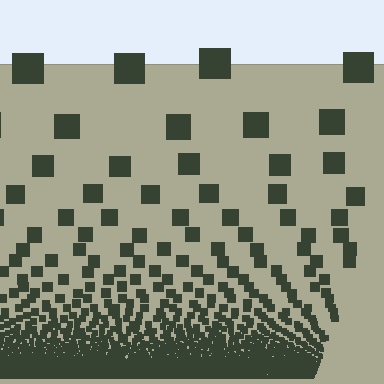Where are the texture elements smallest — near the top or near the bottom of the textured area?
Near the bottom.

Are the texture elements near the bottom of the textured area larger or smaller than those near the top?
Smaller. The gradient is inverted — elements near the bottom are smaller and denser.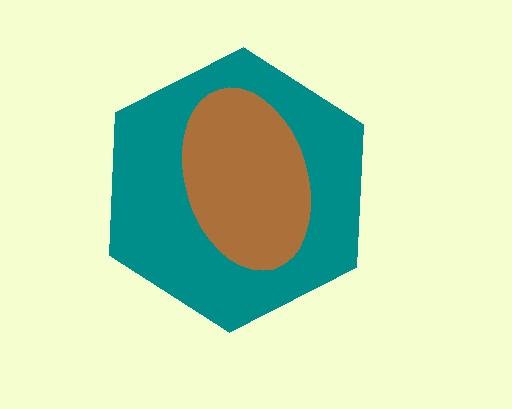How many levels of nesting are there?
2.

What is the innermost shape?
The brown ellipse.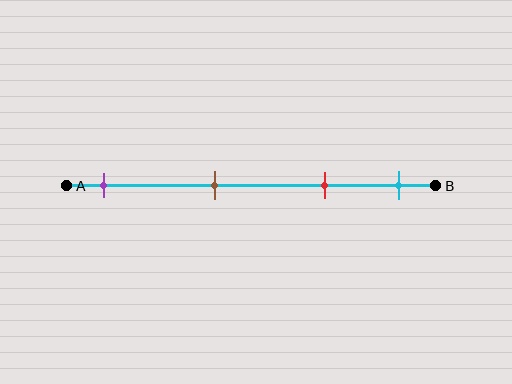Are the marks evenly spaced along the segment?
No, the marks are not evenly spaced.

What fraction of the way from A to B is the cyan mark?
The cyan mark is approximately 90% (0.9) of the way from A to B.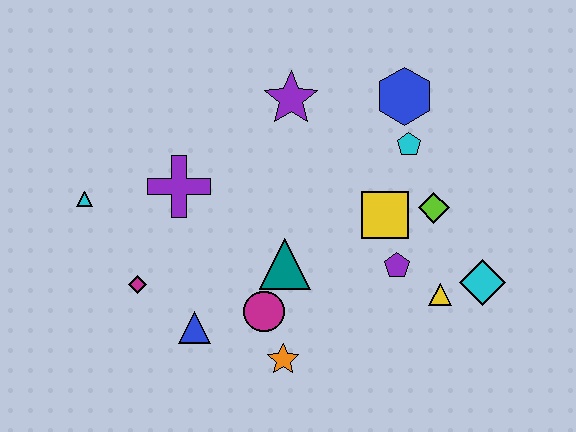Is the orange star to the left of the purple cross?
No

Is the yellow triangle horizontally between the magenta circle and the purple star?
No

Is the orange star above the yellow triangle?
No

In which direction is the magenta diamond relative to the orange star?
The magenta diamond is to the left of the orange star.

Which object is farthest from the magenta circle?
The blue hexagon is farthest from the magenta circle.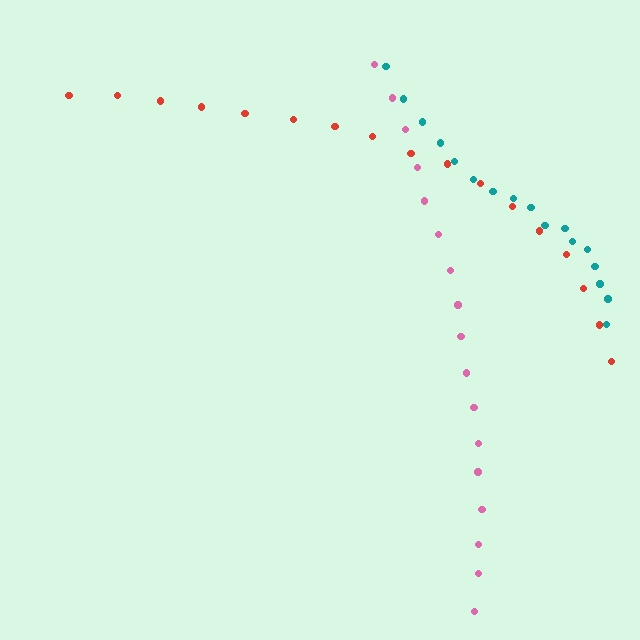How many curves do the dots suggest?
There are 3 distinct paths.